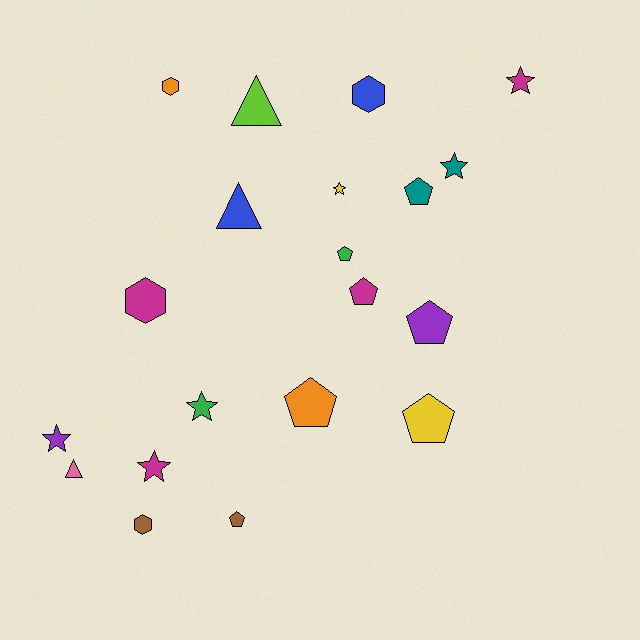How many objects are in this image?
There are 20 objects.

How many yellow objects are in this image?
There are 2 yellow objects.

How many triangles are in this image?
There are 3 triangles.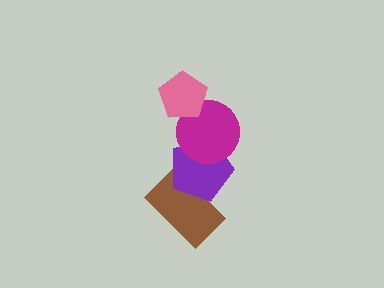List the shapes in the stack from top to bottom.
From top to bottom: the pink pentagon, the magenta circle, the purple pentagon, the brown rectangle.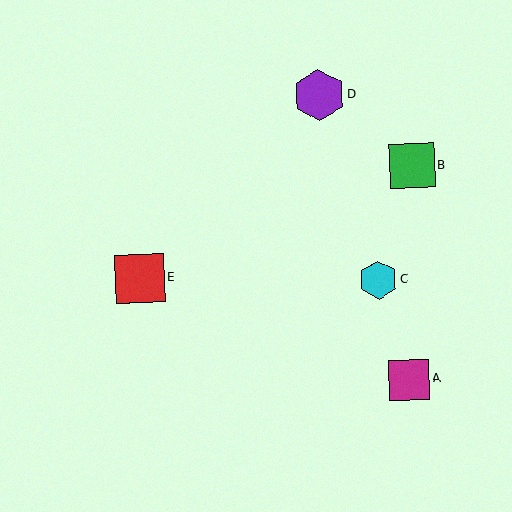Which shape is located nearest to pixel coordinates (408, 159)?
The green square (labeled B) at (412, 166) is nearest to that location.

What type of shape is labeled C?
Shape C is a cyan hexagon.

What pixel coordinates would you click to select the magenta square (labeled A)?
Click at (409, 380) to select the magenta square A.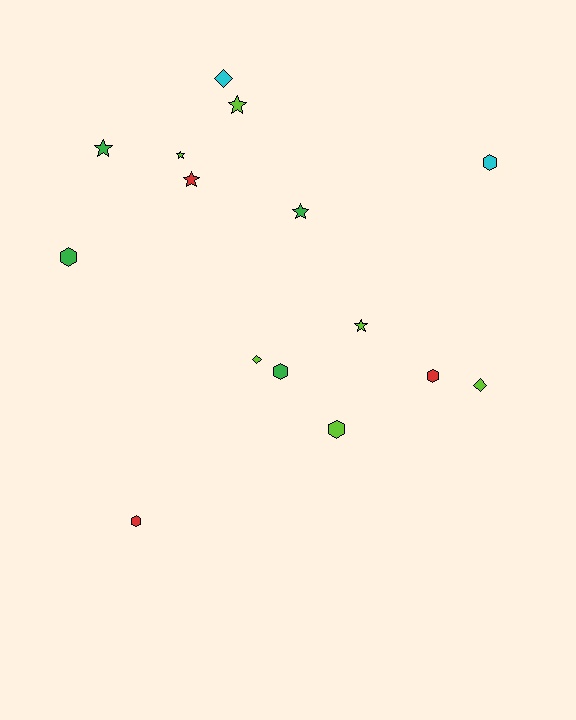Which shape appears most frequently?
Hexagon, with 6 objects.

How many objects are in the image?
There are 15 objects.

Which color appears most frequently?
Lime, with 6 objects.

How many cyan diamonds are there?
There is 1 cyan diamond.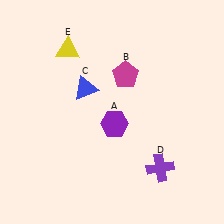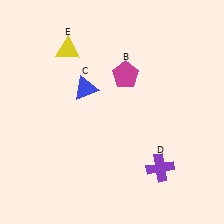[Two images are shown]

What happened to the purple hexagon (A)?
The purple hexagon (A) was removed in Image 2. It was in the bottom-right area of Image 1.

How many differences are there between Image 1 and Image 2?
There is 1 difference between the two images.